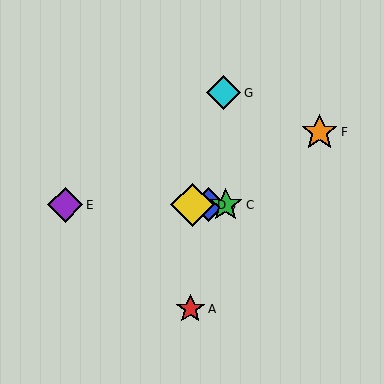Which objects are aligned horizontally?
Objects B, C, D, E are aligned horizontally.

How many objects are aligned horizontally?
4 objects (B, C, D, E) are aligned horizontally.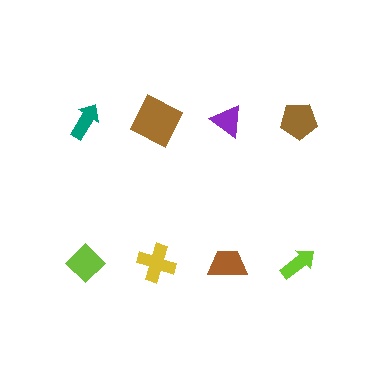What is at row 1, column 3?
A purple triangle.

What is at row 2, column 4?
A lime arrow.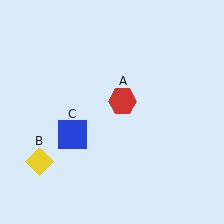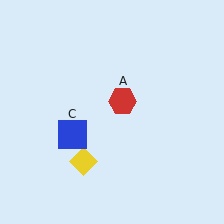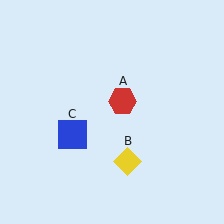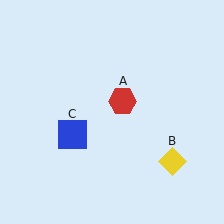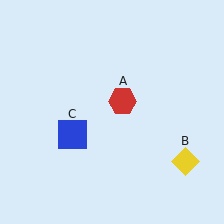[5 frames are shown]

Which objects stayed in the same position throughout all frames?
Red hexagon (object A) and blue square (object C) remained stationary.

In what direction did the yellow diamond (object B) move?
The yellow diamond (object B) moved right.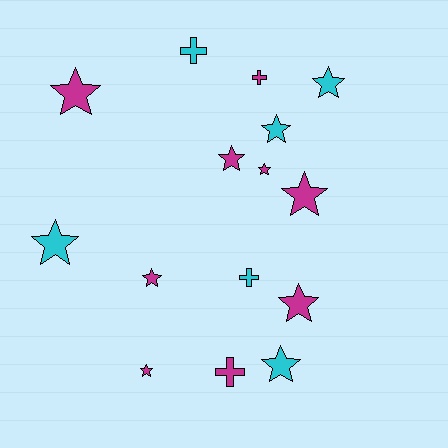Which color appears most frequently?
Magenta, with 9 objects.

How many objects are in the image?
There are 15 objects.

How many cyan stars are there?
There are 4 cyan stars.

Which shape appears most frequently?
Star, with 11 objects.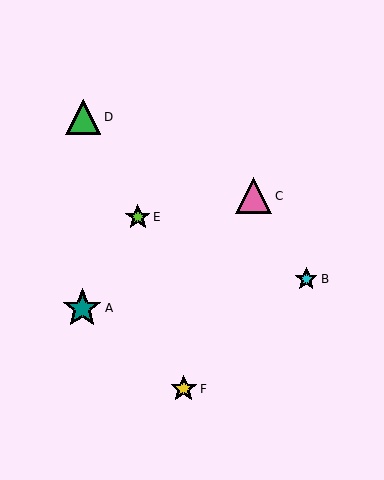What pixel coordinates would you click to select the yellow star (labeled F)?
Click at (184, 389) to select the yellow star F.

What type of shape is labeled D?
Shape D is a green triangle.